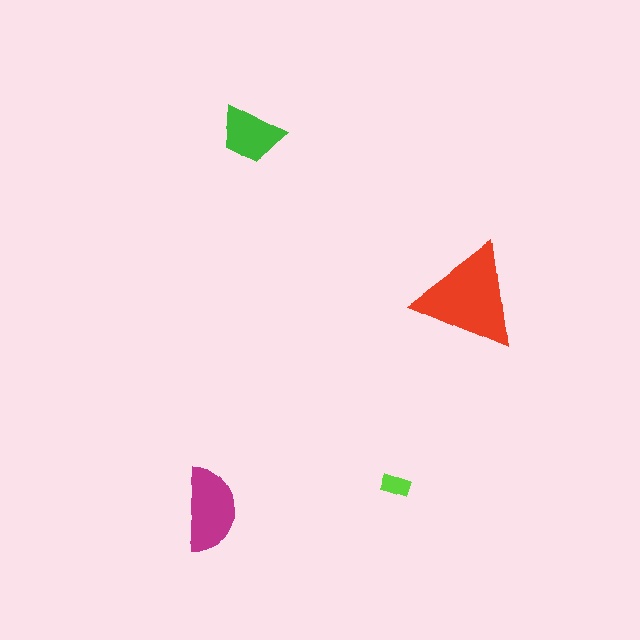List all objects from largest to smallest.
The red triangle, the magenta semicircle, the green trapezoid, the lime rectangle.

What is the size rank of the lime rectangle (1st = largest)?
4th.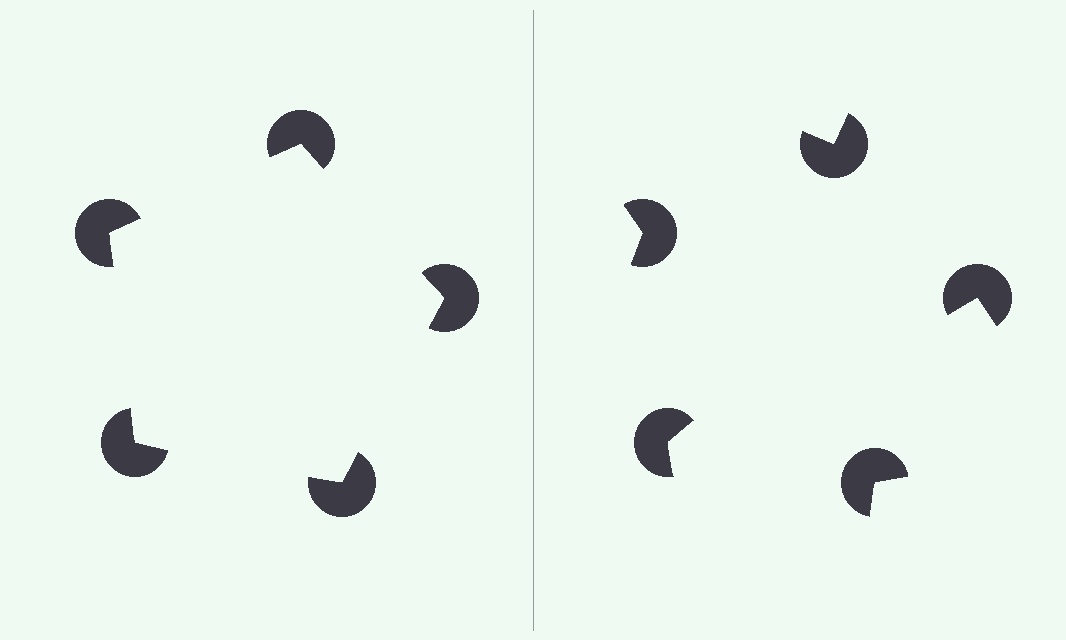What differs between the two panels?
The pac-man discs are positioned identically on both sides; only the wedge orientations differ. On the left they align to a pentagon; on the right they are misaligned.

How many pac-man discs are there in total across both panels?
10 — 5 on each side.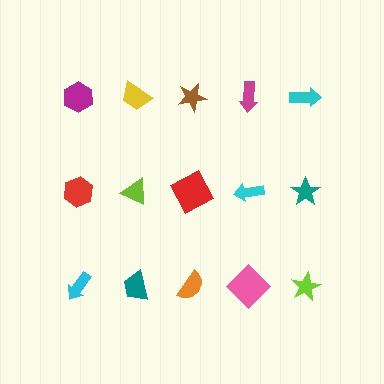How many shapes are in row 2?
5 shapes.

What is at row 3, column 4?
A pink diamond.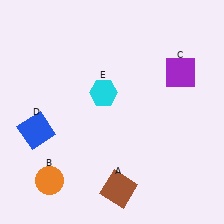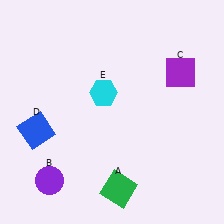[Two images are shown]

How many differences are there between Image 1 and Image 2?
There are 2 differences between the two images.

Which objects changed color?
A changed from brown to green. B changed from orange to purple.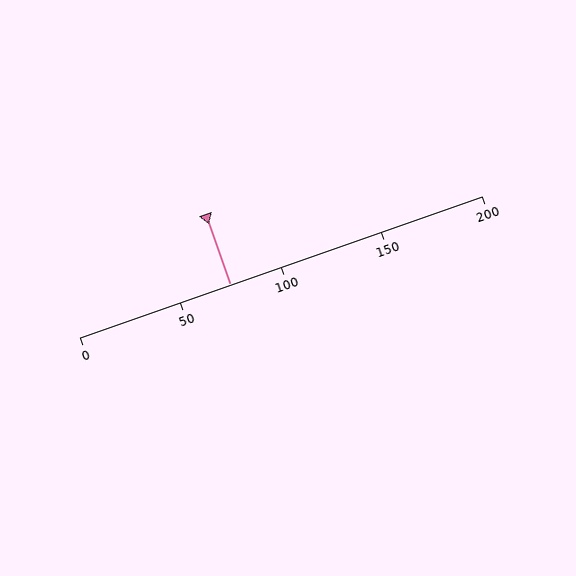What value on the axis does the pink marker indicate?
The marker indicates approximately 75.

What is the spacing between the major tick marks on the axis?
The major ticks are spaced 50 apart.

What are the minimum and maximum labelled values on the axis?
The axis runs from 0 to 200.